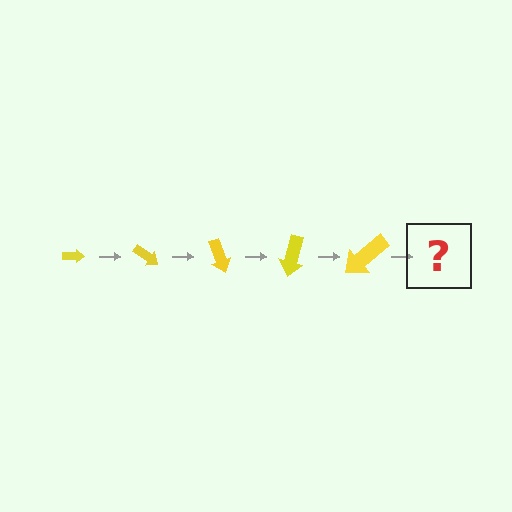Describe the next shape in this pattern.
It should be an arrow, larger than the previous one and rotated 175 degrees from the start.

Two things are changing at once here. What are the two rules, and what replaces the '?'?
The two rules are that the arrow grows larger each step and it rotates 35 degrees each step. The '?' should be an arrow, larger than the previous one and rotated 175 degrees from the start.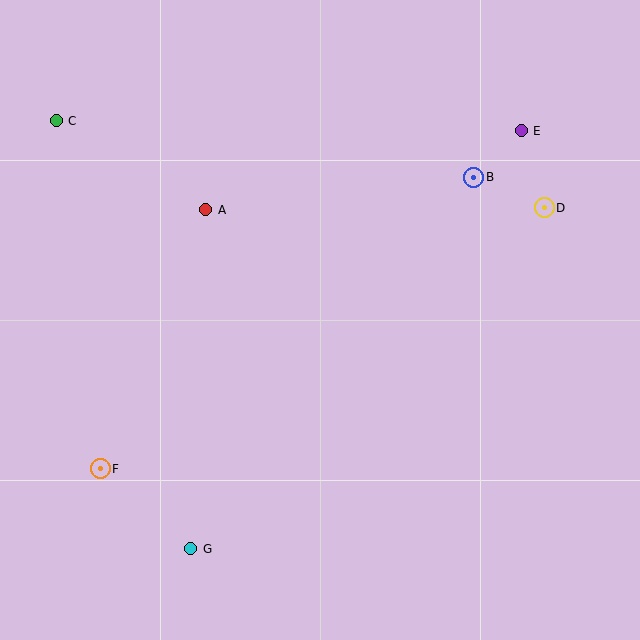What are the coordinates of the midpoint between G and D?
The midpoint between G and D is at (368, 378).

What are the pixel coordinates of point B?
Point B is at (474, 177).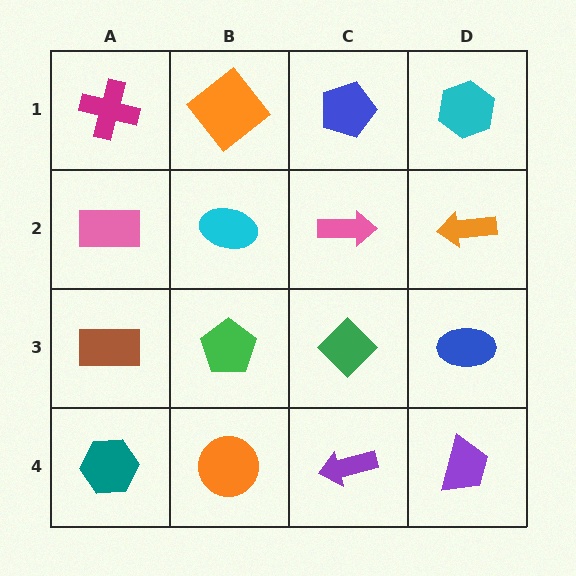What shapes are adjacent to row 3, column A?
A pink rectangle (row 2, column A), a teal hexagon (row 4, column A), a green pentagon (row 3, column B).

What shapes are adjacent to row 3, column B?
A cyan ellipse (row 2, column B), an orange circle (row 4, column B), a brown rectangle (row 3, column A), a green diamond (row 3, column C).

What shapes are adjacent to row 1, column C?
A pink arrow (row 2, column C), an orange diamond (row 1, column B), a cyan hexagon (row 1, column D).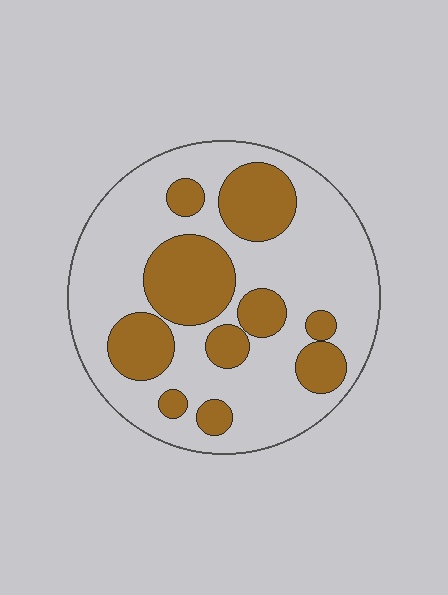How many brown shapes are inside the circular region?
10.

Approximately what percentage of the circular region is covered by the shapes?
Approximately 30%.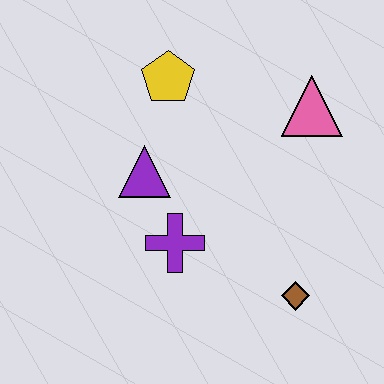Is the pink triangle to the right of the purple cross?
Yes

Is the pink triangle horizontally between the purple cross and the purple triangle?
No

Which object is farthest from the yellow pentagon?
The brown diamond is farthest from the yellow pentagon.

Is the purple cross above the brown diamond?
Yes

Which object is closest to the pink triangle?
The yellow pentagon is closest to the pink triangle.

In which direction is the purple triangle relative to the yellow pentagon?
The purple triangle is below the yellow pentagon.